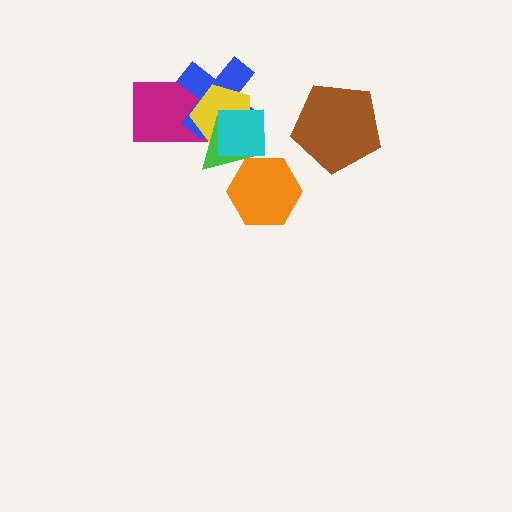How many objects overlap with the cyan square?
5 objects overlap with the cyan square.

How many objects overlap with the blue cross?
4 objects overlap with the blue cross.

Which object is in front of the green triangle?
The cyan square is in front of the green triangle.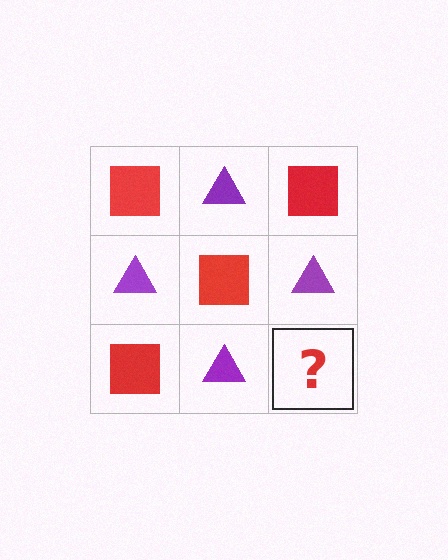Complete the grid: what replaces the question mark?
The question mark should be replaced with a red square.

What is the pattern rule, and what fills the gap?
The rule is that it alternates red square and purple triangle in a checkerboard pattern. The gap should be filled with a red square.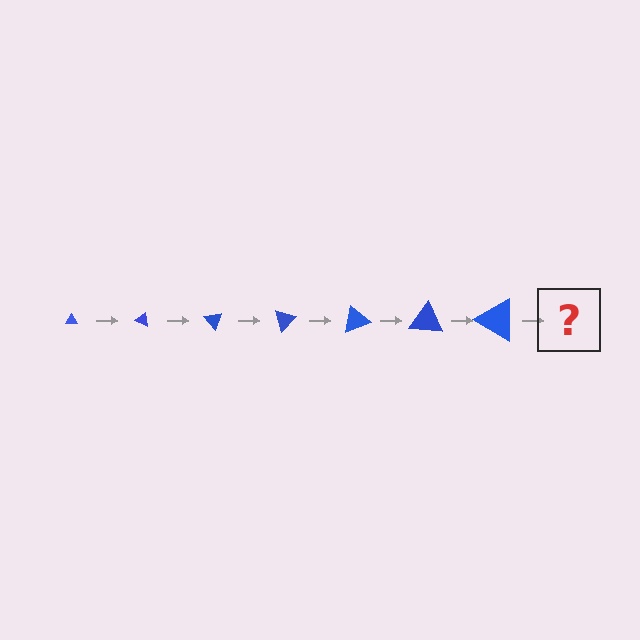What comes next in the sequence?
The next element should be a triangle, larger than the previous one and rotated 175 degrees from the start.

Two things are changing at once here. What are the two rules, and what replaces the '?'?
The two rules are that the triangle grows larger each step and it rotates 25 degrees each step. The '?' should be a triangle, larger than the previous one and rotated 175 degrees from the start.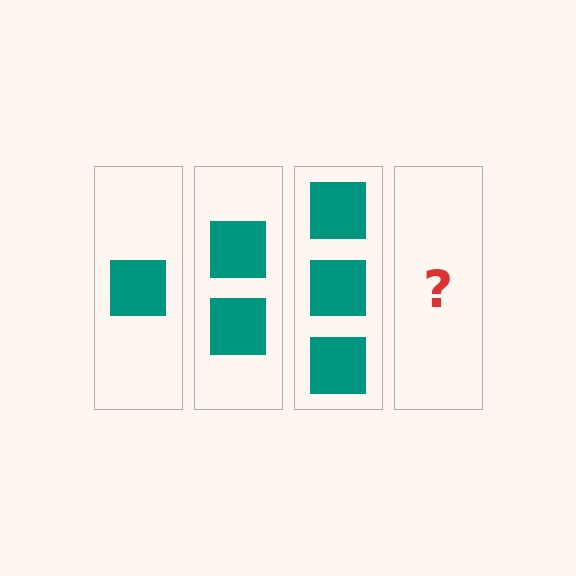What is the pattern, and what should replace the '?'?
The pattern is that each step adds one more square. The '?' should be 4 squares.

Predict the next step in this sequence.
The next step is 4 squares.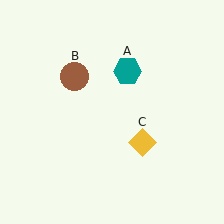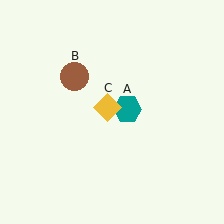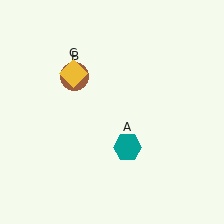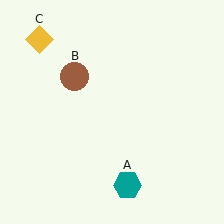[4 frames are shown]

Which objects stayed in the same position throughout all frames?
Brown circle (object B) remained stationary.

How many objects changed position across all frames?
2 objects changed position: teal hexagon (object A), yellow diamond (object C).